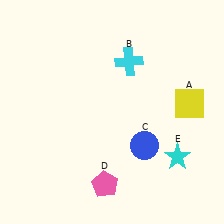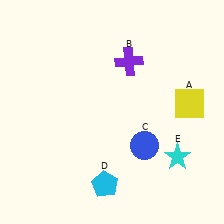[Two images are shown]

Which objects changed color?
B changed from cyan to purple. D changed from pink to cyan.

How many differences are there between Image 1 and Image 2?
There are 2 differences between the two images.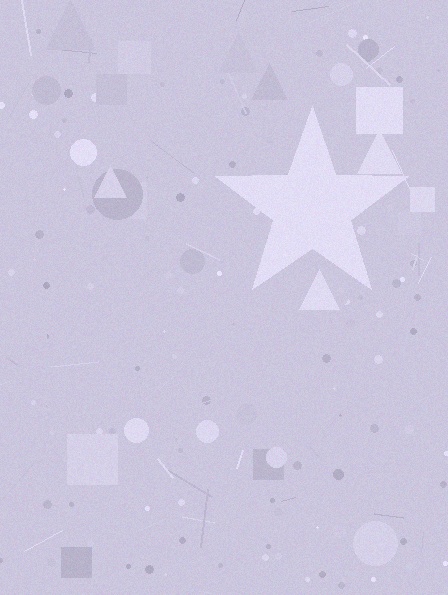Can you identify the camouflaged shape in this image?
The camouflaged shape is a star.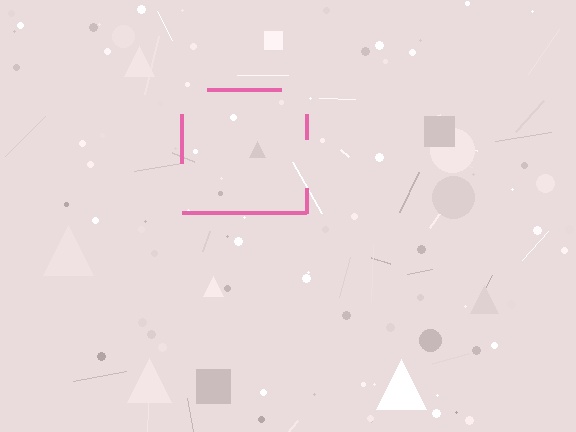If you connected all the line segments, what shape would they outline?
They would outline a square.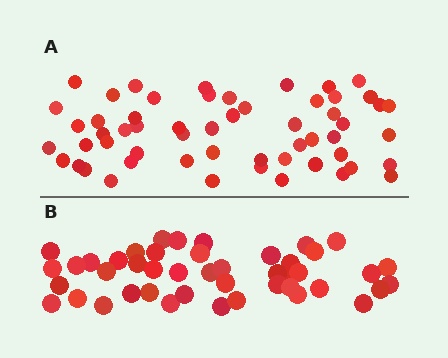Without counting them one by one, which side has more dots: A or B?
Region A (the top region) has more dots.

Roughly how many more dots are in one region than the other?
Region A has roughly 12 or so more dots than region B.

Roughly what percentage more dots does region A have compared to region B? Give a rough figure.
About 25% more.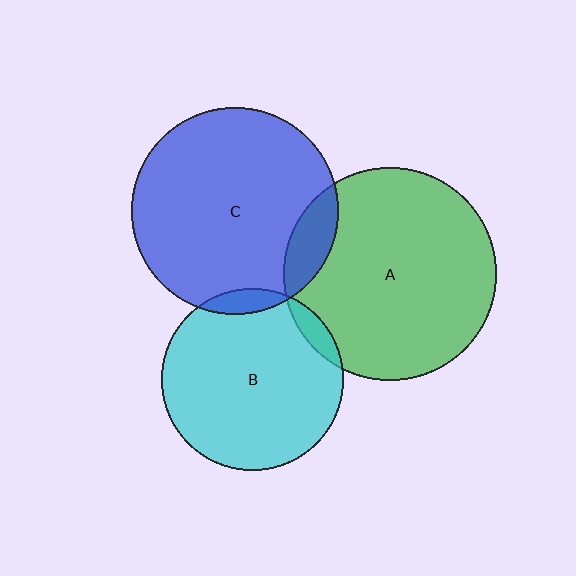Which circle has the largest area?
Circle A (green).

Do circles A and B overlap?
Yes.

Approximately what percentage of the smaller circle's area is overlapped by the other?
Approximately 5%.